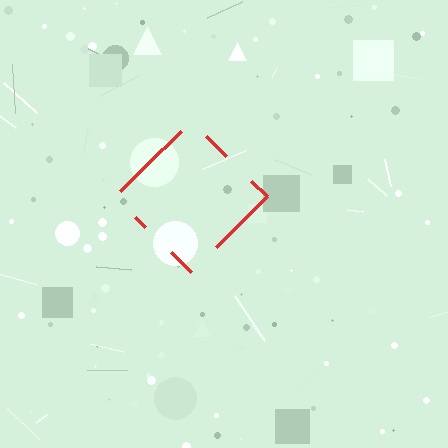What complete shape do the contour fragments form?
The contour fragments form a diamond.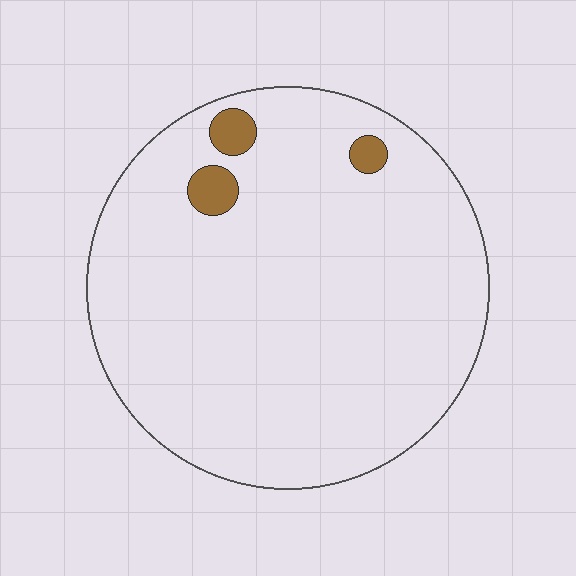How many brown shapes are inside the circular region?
3.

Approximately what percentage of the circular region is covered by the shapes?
Approximately 5%.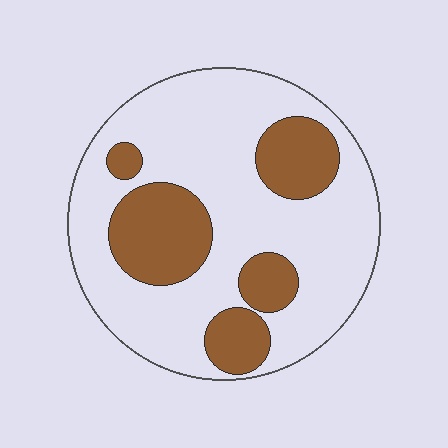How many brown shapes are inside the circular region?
5.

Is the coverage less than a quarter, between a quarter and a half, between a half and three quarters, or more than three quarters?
Between a quarter and a half.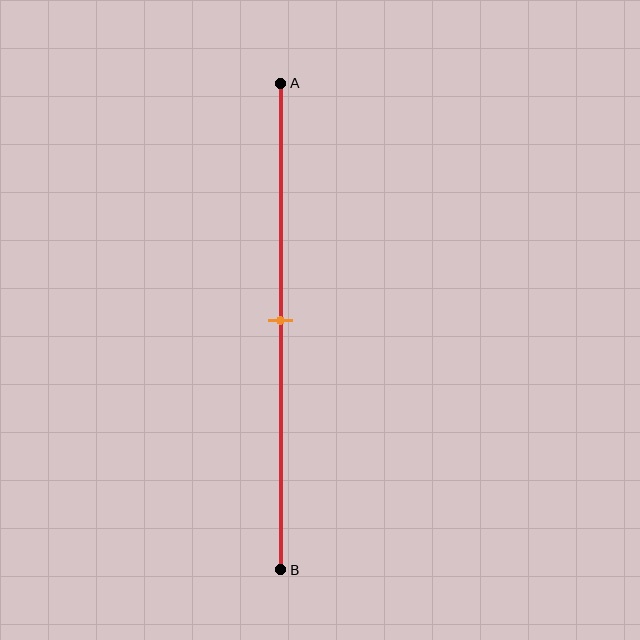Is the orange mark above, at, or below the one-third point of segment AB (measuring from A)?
The orange mark is below the one-third point of segment AB.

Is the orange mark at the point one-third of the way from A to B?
No, the mark is at about 50% from A, not at the 33% one-third point.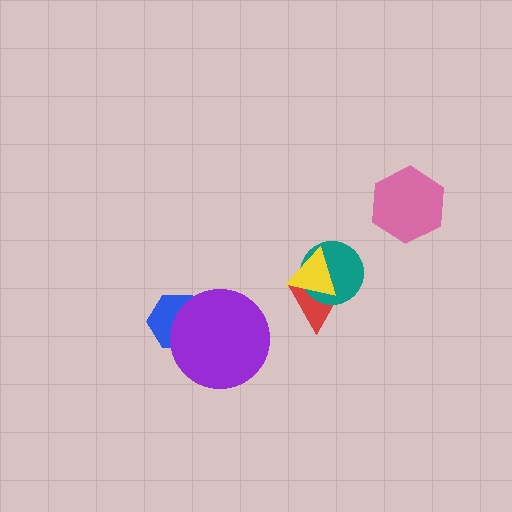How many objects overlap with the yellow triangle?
2 objects overlap with the yellow triangle.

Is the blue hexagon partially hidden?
Yes, it is partially covered by another shape.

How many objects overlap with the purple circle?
1 object overlaps with the purple circle.